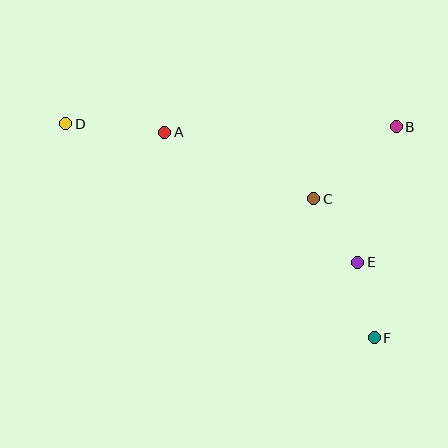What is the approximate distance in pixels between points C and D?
The distance between C and D is approximately 259 pixels.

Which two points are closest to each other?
Points C and E are closest to each other.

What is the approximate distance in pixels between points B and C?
The distance between B and C is approximately 110 pixels.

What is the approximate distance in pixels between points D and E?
The distance between D and E is approximately 323 pixels.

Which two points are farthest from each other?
Points D and F are farthest from each other.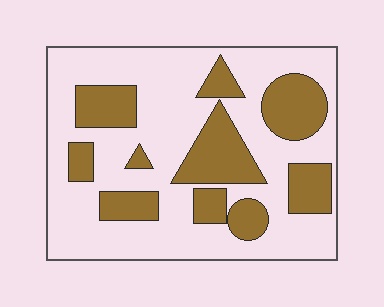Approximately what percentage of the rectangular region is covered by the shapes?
Approximately 30%.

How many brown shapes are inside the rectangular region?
10.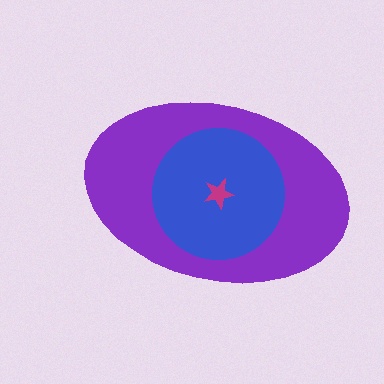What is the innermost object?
The magenta star.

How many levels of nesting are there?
3.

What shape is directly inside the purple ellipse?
The blue circle.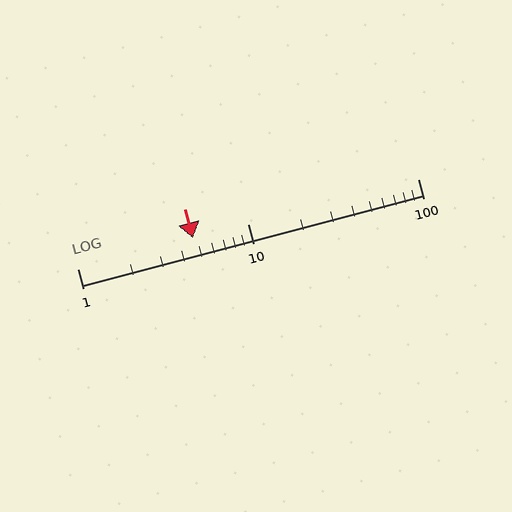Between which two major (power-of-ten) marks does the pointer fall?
The pointer is between 1 and 10.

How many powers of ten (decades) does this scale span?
The scale spans 2 decades, from 1 to 100.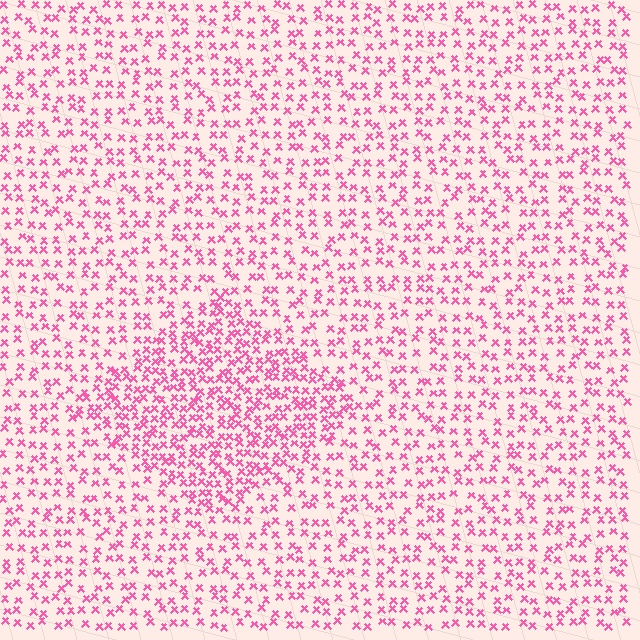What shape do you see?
I see a diamond.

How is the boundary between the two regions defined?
The boundary is defined by a change in element density (approximately 1.9x ratio). All elements are the same color, size, and shape.